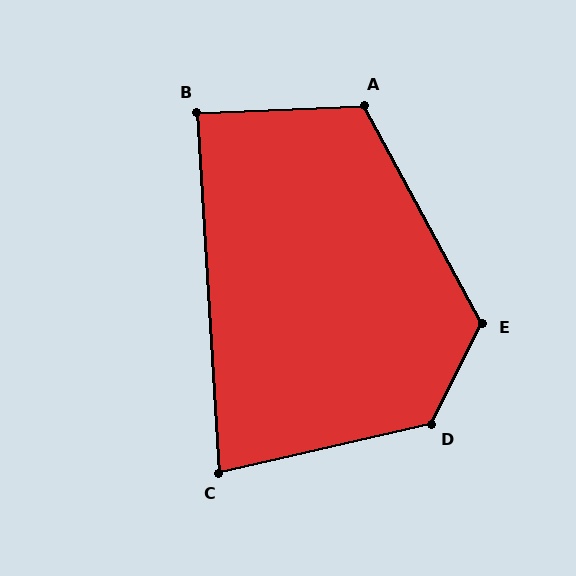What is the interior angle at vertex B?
Approximately 89 degrees (approximately right).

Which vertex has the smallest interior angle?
C, at approximately 81 degrees.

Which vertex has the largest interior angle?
D, at approximately 130 degrees.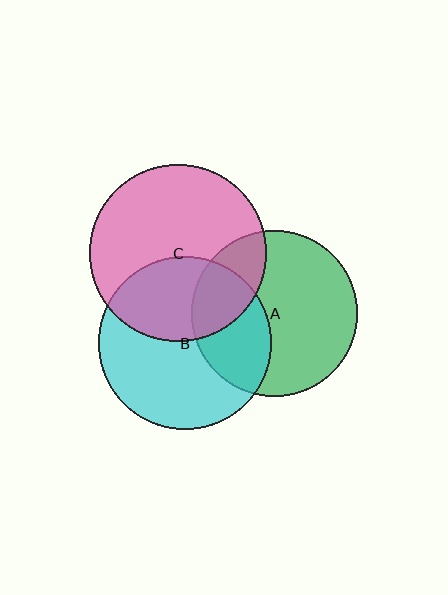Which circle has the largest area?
Circle C (pink).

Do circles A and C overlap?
Yes.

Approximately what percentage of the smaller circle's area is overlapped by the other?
Approximately 25%.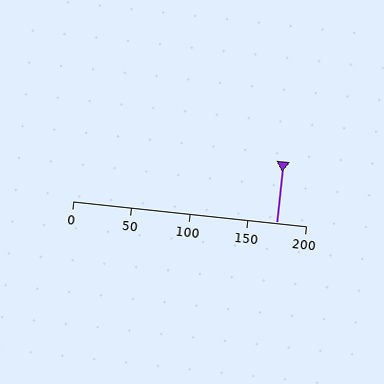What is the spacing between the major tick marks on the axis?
The major ticks are spaced 50 apart.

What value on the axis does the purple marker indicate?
The marker indicates approximately 175.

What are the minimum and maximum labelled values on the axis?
The axis runs from 0 to 200.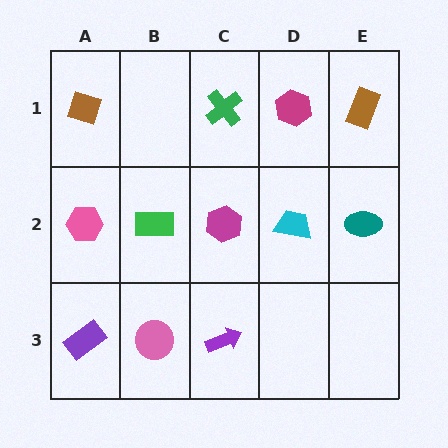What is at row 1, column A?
A brown diamond.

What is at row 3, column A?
A purple rectangle.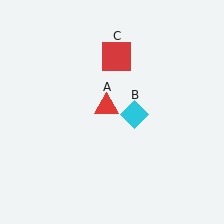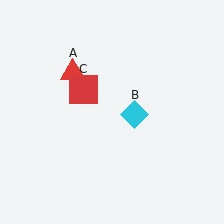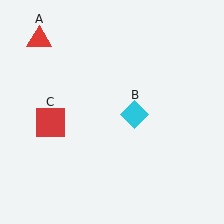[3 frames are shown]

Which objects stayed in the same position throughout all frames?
Cyan diamond (object B) remained stationary.